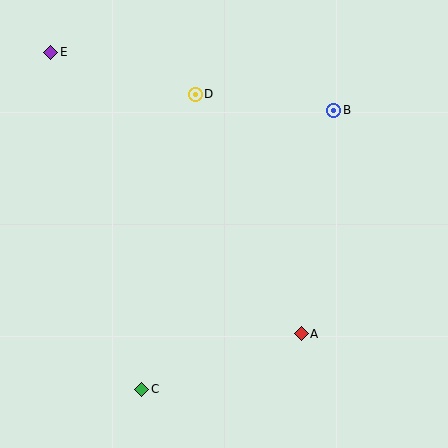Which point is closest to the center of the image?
Point D at (195, 94) is closest to the center.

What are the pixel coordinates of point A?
Point A is at (301, 334).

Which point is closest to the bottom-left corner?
Point C is closest to the bottom-left corner.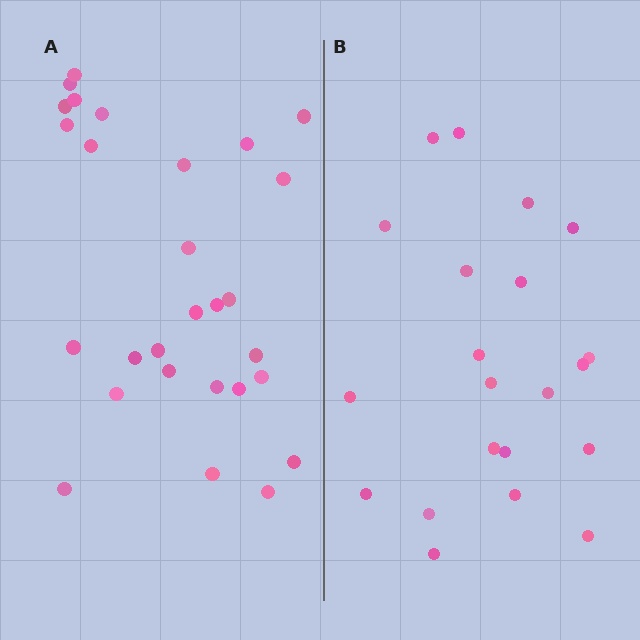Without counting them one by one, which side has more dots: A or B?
Region A (the left region) has more dots.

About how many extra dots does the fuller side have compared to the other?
Region A has roughly 8 or so more dots than region B.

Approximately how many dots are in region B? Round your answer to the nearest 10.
About 20 dots. (The exact count is 21, which rounds to 20.)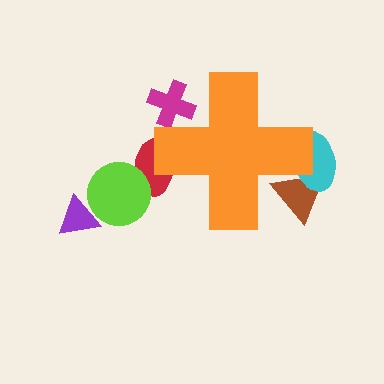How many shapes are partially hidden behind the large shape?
4 shapes are partially hidden.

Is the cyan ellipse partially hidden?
Yes, the cyan ellipse is partially hidden behind the orange cross.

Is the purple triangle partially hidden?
No, the purple triangle is fully visible.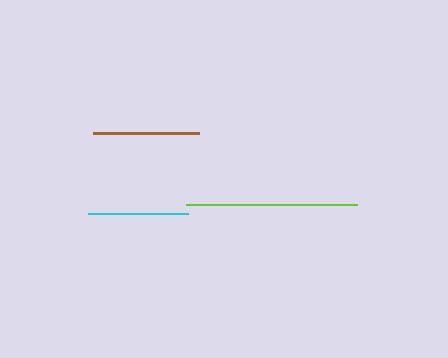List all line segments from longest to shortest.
From longest to shortest: lime, brown, cyan.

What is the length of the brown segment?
The brown segment is approximately 106 pixels long.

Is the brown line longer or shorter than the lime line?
The lime line is longer than the brown line.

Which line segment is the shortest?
The cyan line is the shortest at approximately 100 pixels.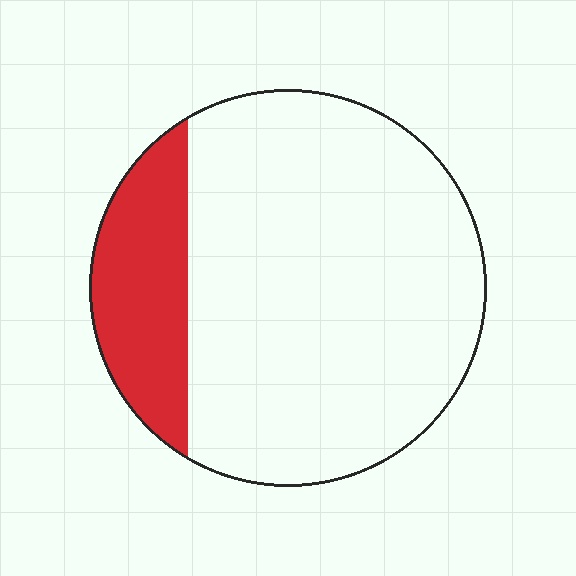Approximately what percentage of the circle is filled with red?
Approximately 20%.